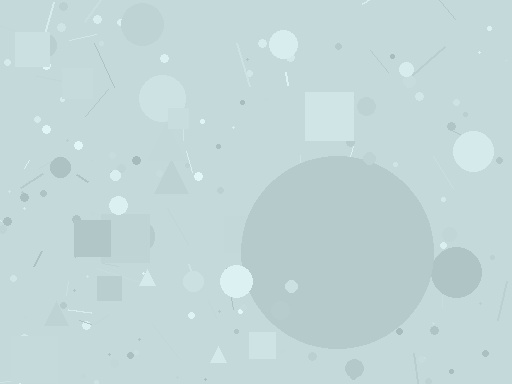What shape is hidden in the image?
A circle is hidden in the image.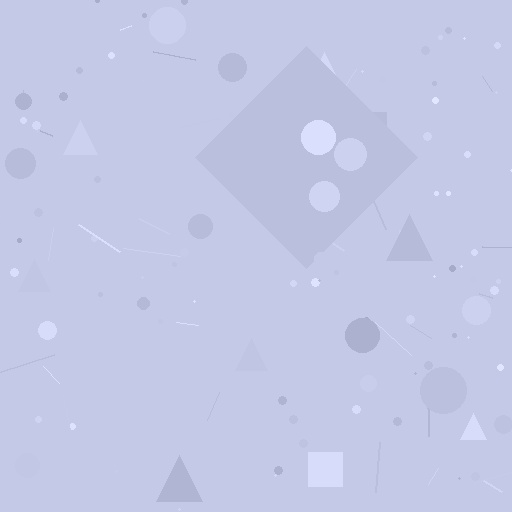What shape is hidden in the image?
A diamond is hidden in the image.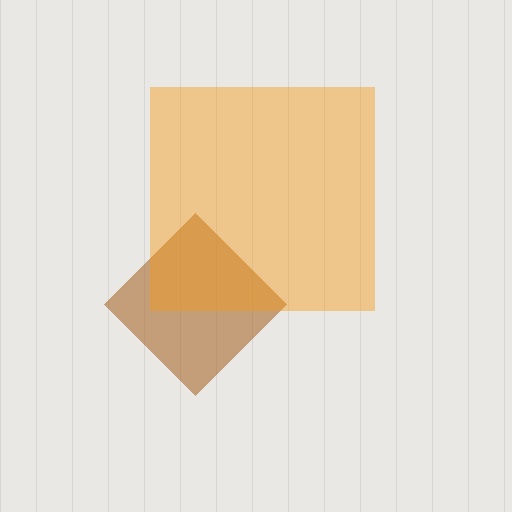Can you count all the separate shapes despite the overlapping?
Yes, there are 2 separate shapes.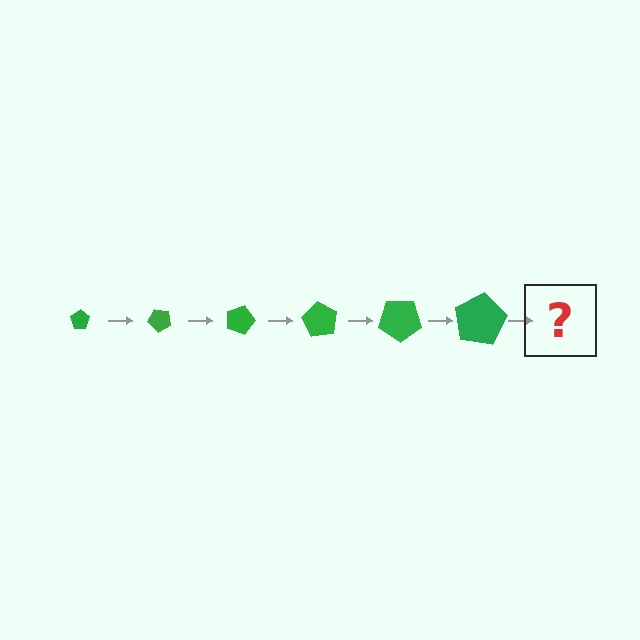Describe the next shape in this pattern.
It should be a pentagon, larger than the previous one and rotated 270 degrees from the start.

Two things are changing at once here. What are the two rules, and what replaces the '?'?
The two rules are that the pentagon grows larger each step and it rotates 45 degrees each step. The '?' should be a pentagon, larger than the previous one and rotated 270 degrees from the start.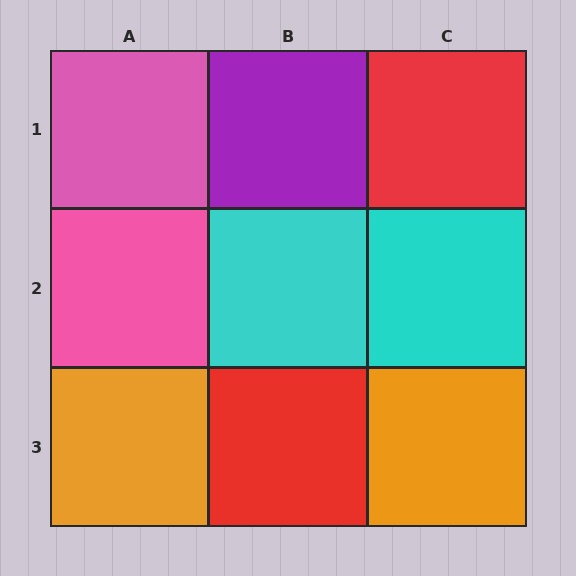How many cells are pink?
2 cells are pink.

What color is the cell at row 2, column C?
Cyan.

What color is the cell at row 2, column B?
Cyan.